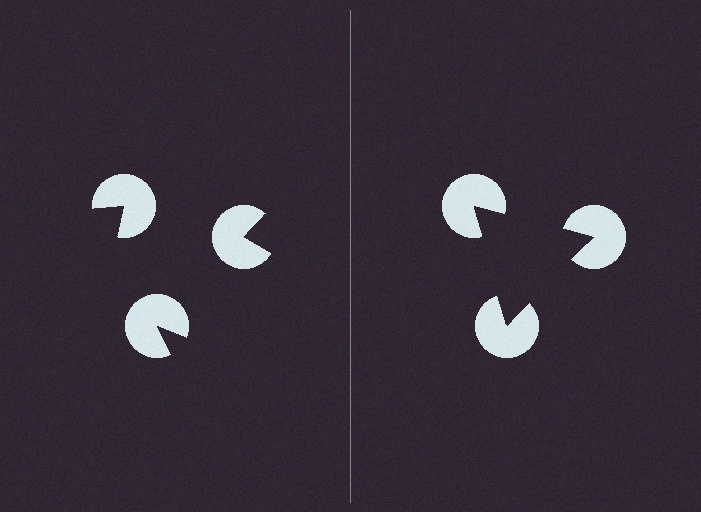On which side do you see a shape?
An illusory triangle appears on the right side. On the left side the wedge cuts are rotated, so no coherent shape forms.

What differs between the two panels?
The pac-man discs are positioned identically on both sides; only the wedge orientations differ. On the right they align to a triangle; on the left they are misaligned.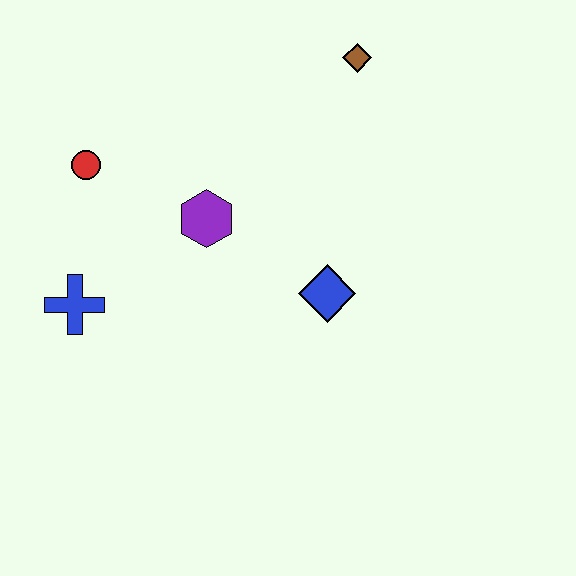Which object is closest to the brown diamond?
The purple hexagon is closest to the brown diamond.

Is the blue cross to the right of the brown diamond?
No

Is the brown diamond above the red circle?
Yes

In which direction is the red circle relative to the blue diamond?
The red circle is to the left of the blue diamond.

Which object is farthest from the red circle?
The brown diamond is farthest from the red circle.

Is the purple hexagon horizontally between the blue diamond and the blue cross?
Yes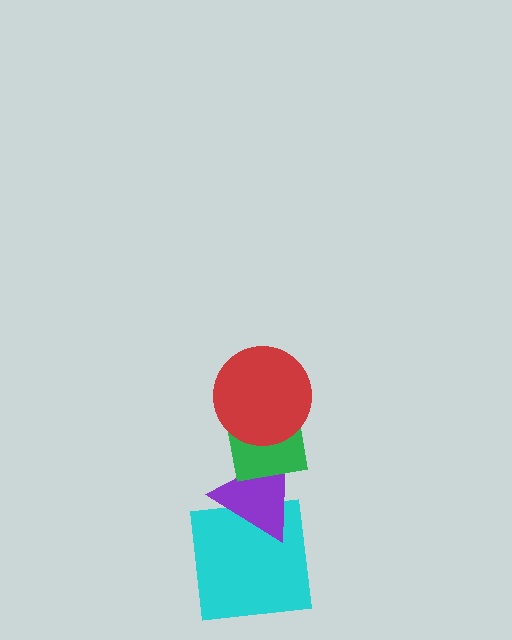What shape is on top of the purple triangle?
The green square is on top of the purple triangle.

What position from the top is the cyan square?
The cyan square is 4th from the top.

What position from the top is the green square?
The green square is 2nd from the top.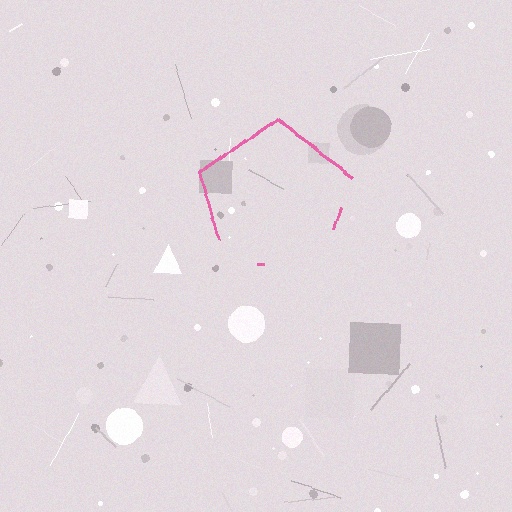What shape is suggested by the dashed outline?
The dashed outline suggests a pentagon.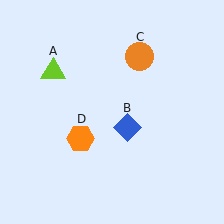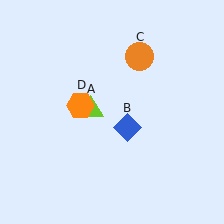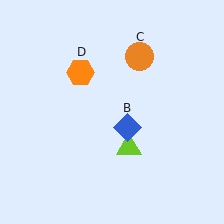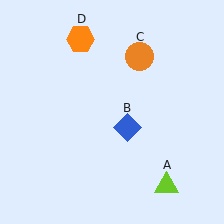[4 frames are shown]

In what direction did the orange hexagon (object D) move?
The orange hexagon (object D) moved up.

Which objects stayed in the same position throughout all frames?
Blue diamond (object B) and orange circle (object C) remained stationary.